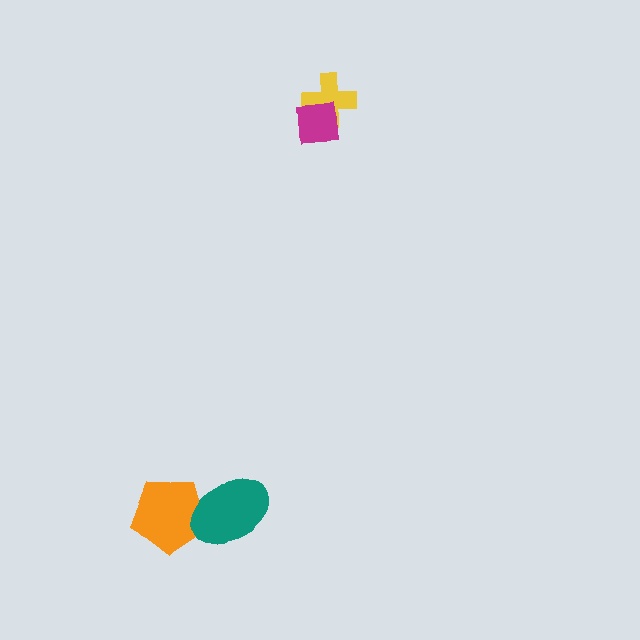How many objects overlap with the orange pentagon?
1 object overlaps with the orange pentagon.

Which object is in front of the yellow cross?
The magenta square is in front of the yellow cross.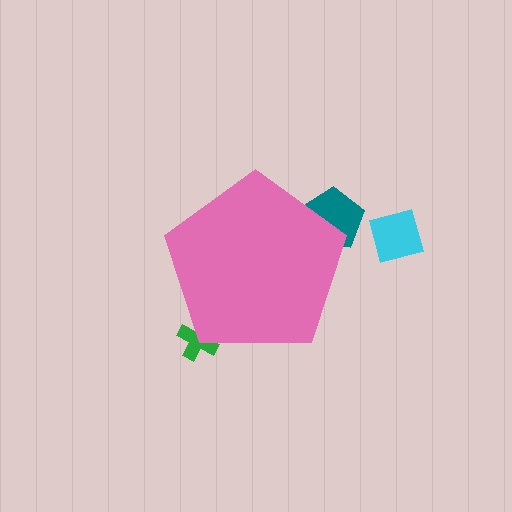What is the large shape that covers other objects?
A pink pentagon.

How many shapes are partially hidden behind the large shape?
2 shapes are partially hidden.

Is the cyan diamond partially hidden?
No, the cyan diamond is fully visible.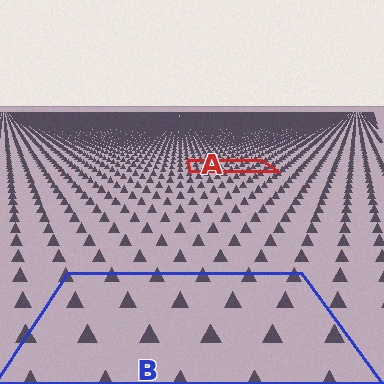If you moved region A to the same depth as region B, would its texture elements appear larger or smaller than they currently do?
They would appear larger. At a closer depth, the same texture elements are projected at a bigger on-screen size.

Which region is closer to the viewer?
Region B is closer. The texture elements there are larger and more spread out.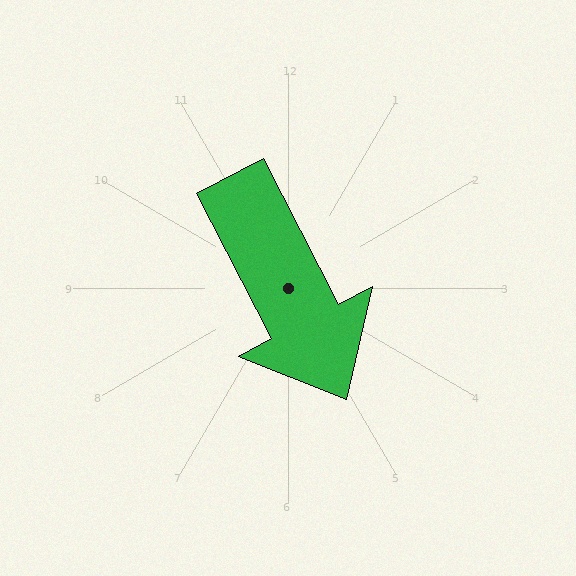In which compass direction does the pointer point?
Southeast.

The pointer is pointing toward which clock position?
Roughly 5 o'clock.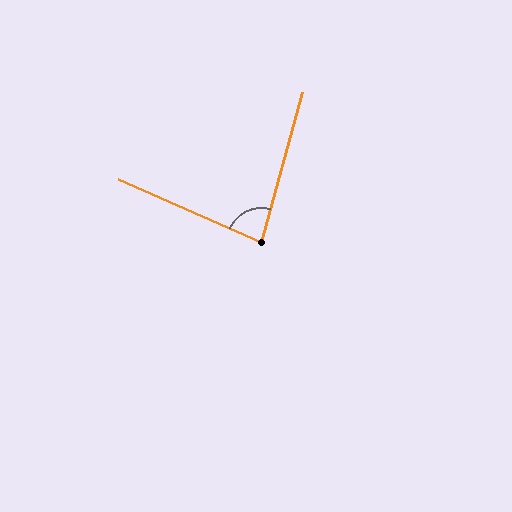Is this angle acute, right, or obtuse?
It is acute.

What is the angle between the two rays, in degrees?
Approximately 82 degrees.